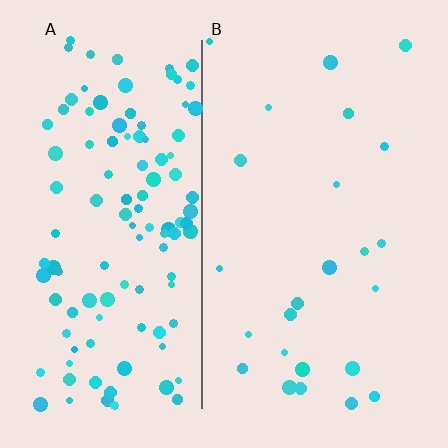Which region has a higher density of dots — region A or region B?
A (the left).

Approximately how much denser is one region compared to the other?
Approximately 4.7× — region A over region B.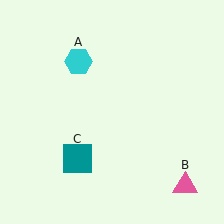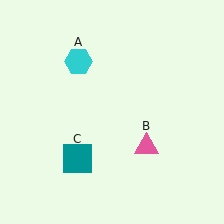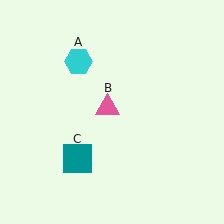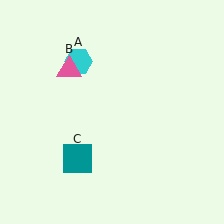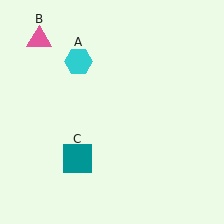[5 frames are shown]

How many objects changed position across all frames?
1 object changed position: pink triangle (object B).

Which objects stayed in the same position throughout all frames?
Cyan hexagon (object A) and teal square (object C) remained stationary.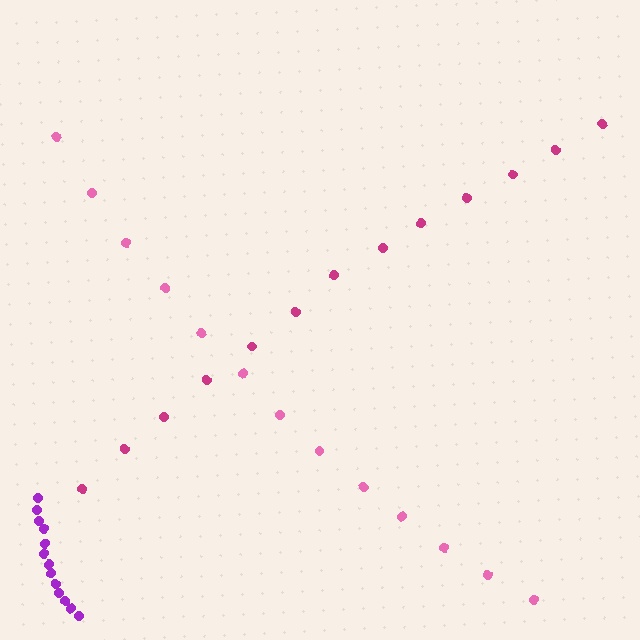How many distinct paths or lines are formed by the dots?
There are 3 distinct paths.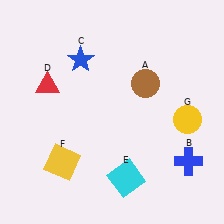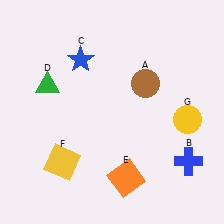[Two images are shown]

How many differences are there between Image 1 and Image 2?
There are 2 differences between the two images.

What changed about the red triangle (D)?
In Image 1, D is red. In Image 2, it changed to green.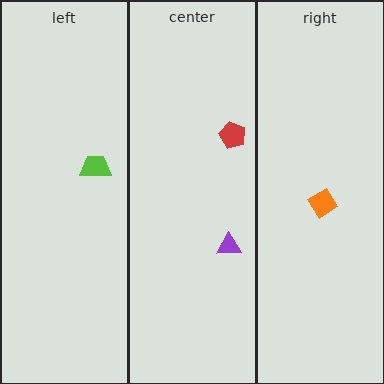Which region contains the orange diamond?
The right region.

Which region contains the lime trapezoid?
The left region.